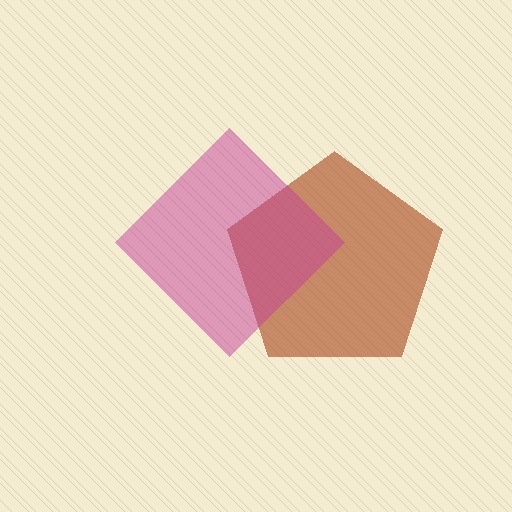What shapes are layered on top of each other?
The layered shapes are: a brown pentagon, a magenta diamond.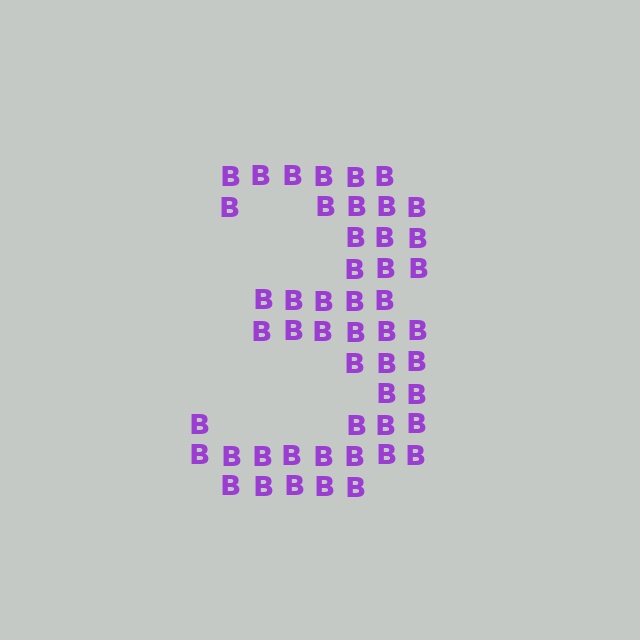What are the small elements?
The small elements are letter B's.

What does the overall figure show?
The overall figure shows the digit 3.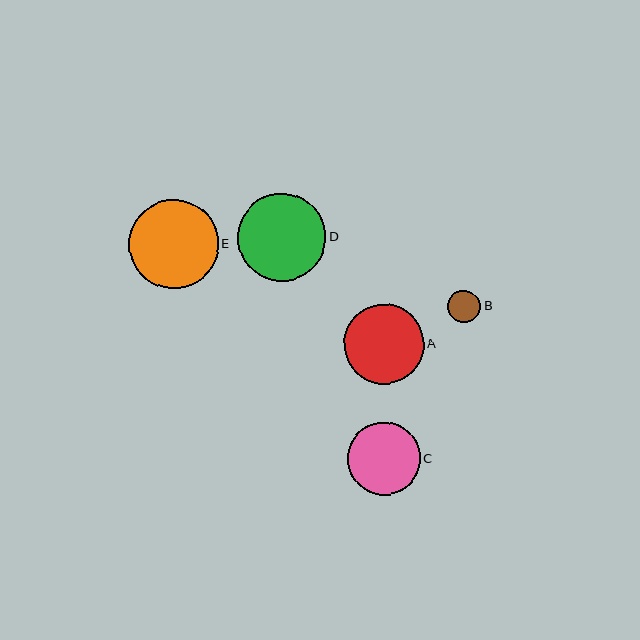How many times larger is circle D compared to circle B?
Circle D is approximately 2.7 times the size of circle B.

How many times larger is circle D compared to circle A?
Circle D is approximately 1.1 times the size of circle A.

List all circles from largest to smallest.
From largest to smallest: E, D, A, C, B.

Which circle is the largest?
Circle E is the largest with a size of approximately 90 pixels.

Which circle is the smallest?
Circle B is the smallest with a size of approximately 33 pixels.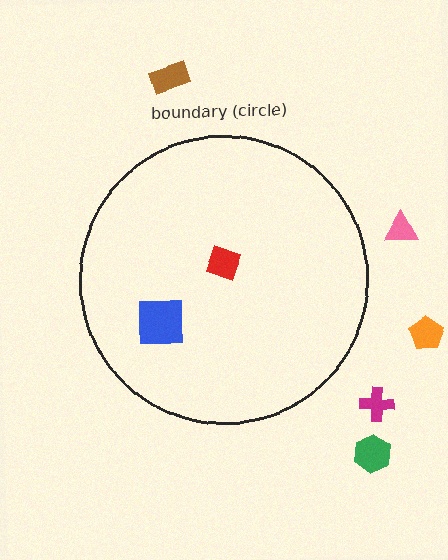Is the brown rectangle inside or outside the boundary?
Outside.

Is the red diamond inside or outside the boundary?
Inside.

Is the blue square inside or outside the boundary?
Inside.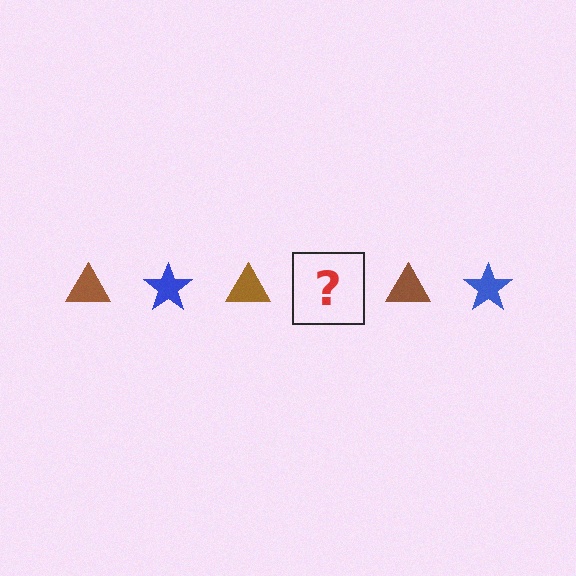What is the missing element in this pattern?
The missing element is a blue star.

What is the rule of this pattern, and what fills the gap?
The rule is that the pattern alternates between brown triangle and blue star. The gap should be filled with a blue star.